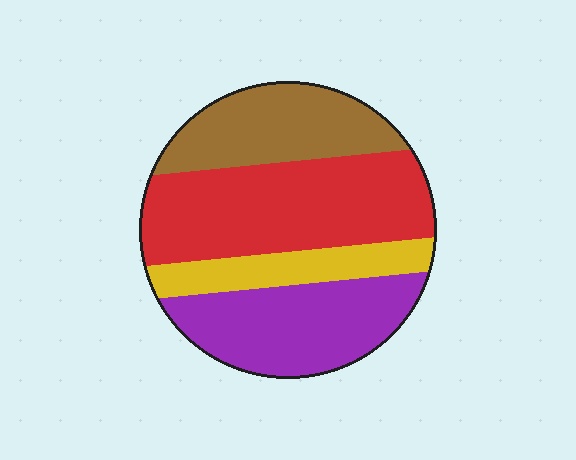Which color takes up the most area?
Red, at roughly 35%.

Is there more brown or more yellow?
Brown.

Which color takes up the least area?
Yellow, at roughly 15%.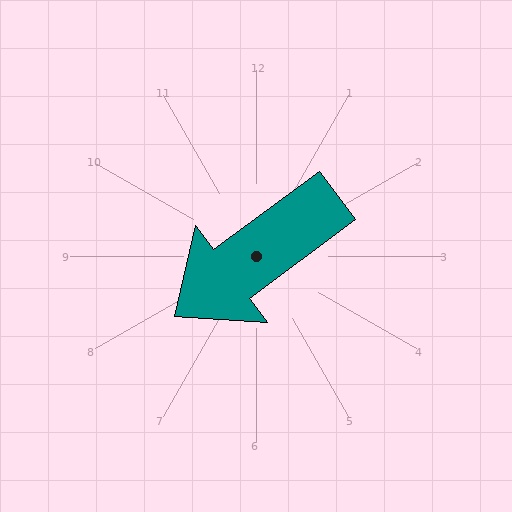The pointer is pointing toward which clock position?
Roughly 8 o'clock.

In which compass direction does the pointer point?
Southwest.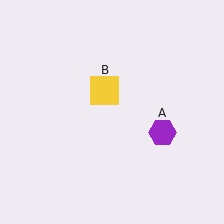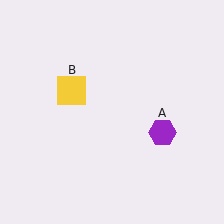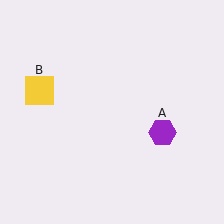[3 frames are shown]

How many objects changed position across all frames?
1 object changed position: yellow square (object B).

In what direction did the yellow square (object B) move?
The yellow square (object B) moved left.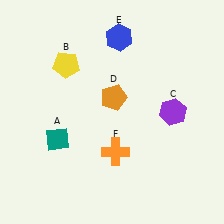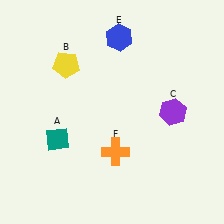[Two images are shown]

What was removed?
The orange pentagon (D) was removed in Image 2.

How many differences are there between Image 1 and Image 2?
There is 1 difference between the two images.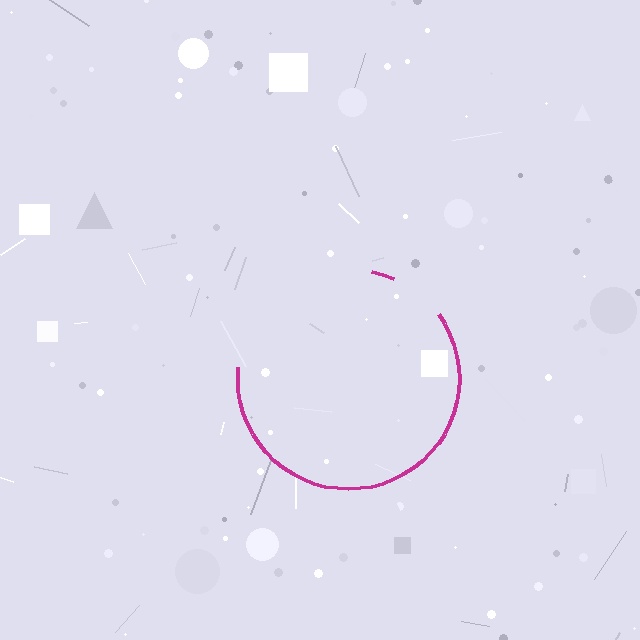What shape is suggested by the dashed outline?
The dashed outline suggests a circle.